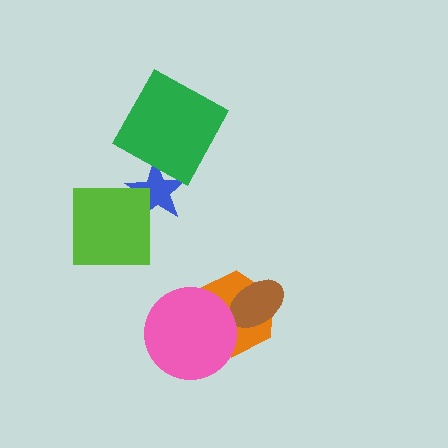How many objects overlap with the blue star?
2 objects overlap with the blue star.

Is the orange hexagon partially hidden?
Yes, it is partially covered by another shape.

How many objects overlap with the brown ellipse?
1 object overlaps with the brown ellipse.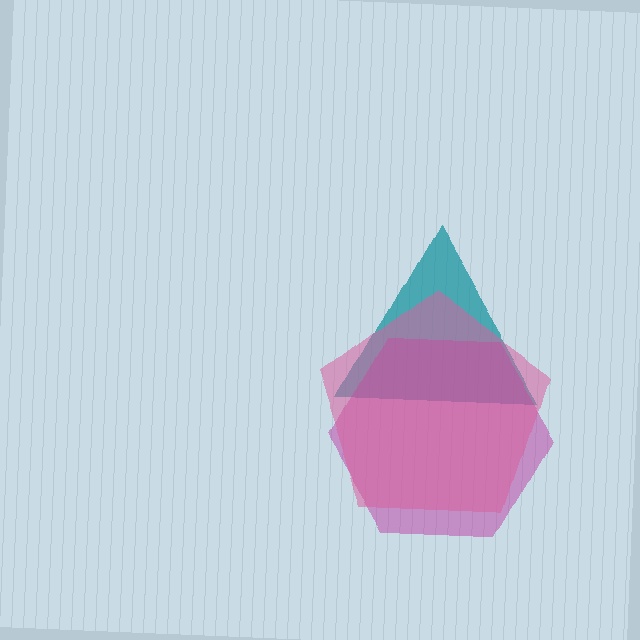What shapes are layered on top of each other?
The layered shapes are: a teal triangle, a magenta hexagon, a pink pentagon.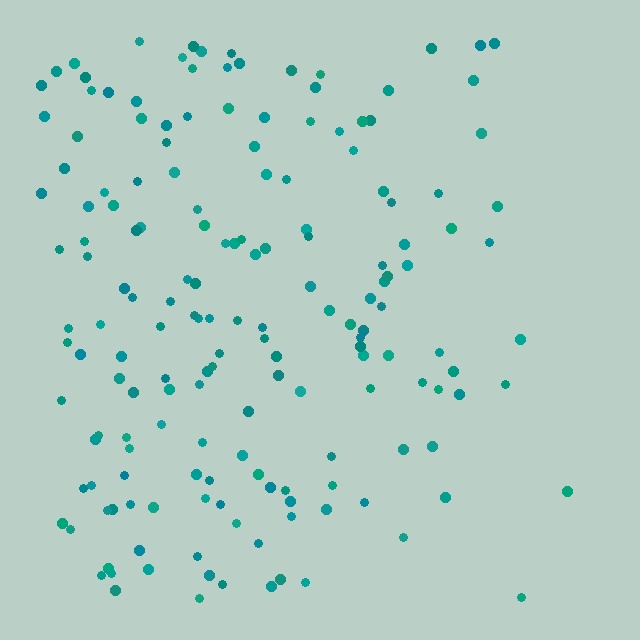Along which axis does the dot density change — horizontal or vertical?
Horizontal.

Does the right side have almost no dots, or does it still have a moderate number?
Still a moderate number, just noticeably fewer than the left.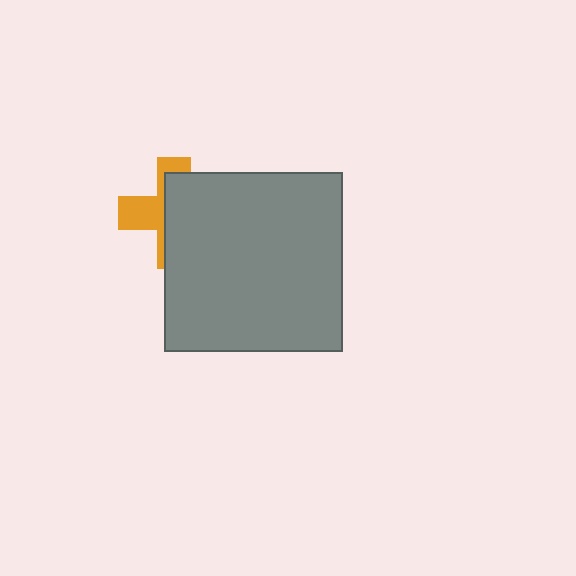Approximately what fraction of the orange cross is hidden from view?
Roughly 62% of the orange cross is hidden behind the gray square.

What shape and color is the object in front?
The object in front is a gray square.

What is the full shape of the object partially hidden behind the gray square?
The partially hidden object is an orange cross.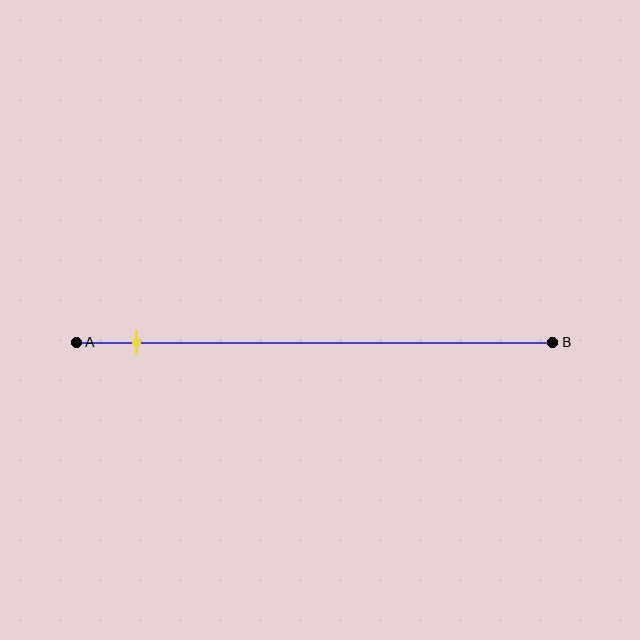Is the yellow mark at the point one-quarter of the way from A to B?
No, the mark is at about 15% from A, not at the 25% one-quarter point.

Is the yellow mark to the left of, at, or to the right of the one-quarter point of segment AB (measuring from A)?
The yellow mark is to the left of the one-quarter point of segment AB.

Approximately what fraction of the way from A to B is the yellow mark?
The yellow mark is approximately 15% of the way from A to B.